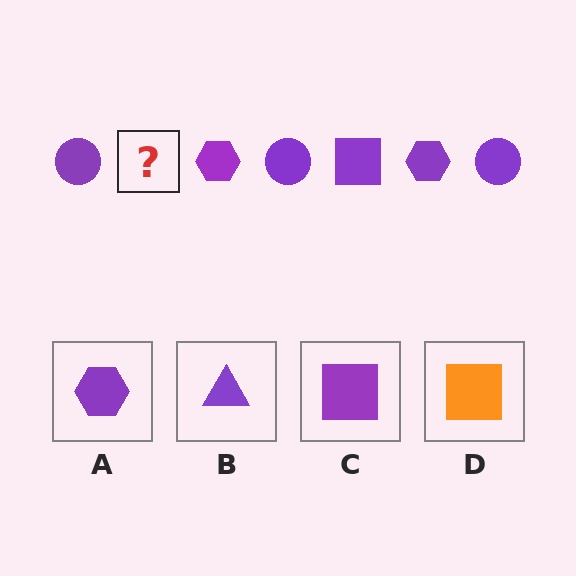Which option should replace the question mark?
Option C.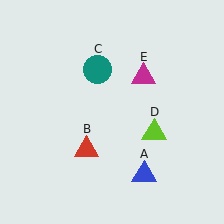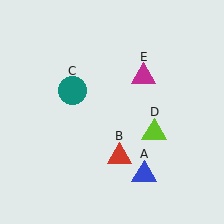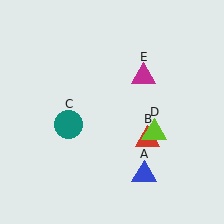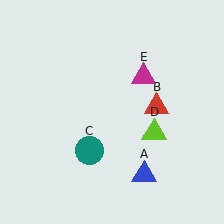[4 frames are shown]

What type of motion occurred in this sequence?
The red triangle (object B), teal circle (object C) rotated counterclockwise around the center of the scene.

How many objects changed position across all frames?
2 objects changed position: red triangle (object B), teal circle (object C).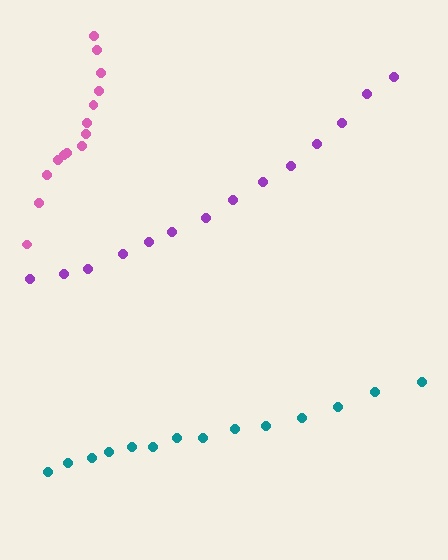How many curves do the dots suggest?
There are 3 distinct paths.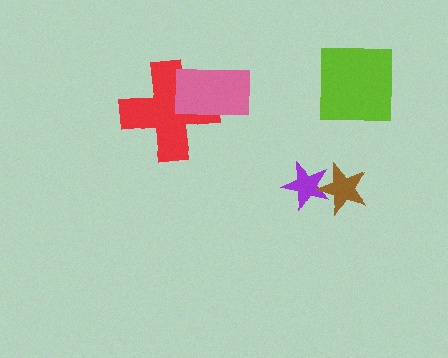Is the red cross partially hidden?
Yes, it is partially covered by another shape.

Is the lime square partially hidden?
No, no other shape covers it.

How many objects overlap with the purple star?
1 object overlaps with the purple star.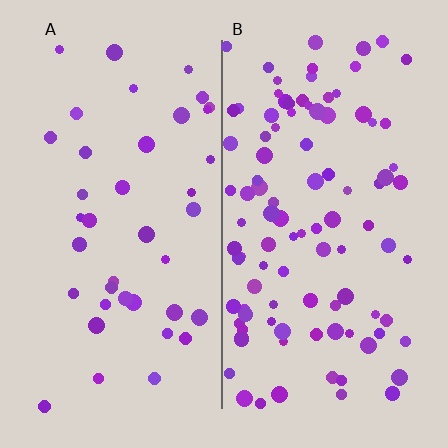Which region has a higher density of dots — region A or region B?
B (the right).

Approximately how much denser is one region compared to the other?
Approximately 2.5× — region B over region A.